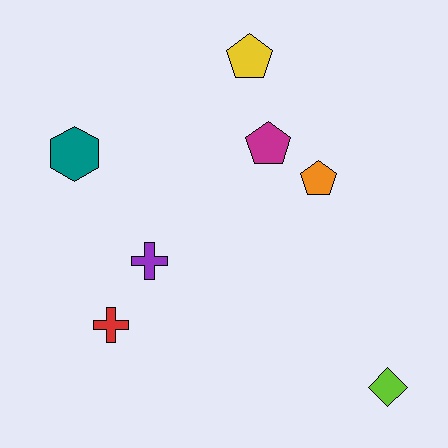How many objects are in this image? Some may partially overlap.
There are 7 objects.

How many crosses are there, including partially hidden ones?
There are 2 crosses.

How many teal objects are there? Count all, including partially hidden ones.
There is 1 teal object.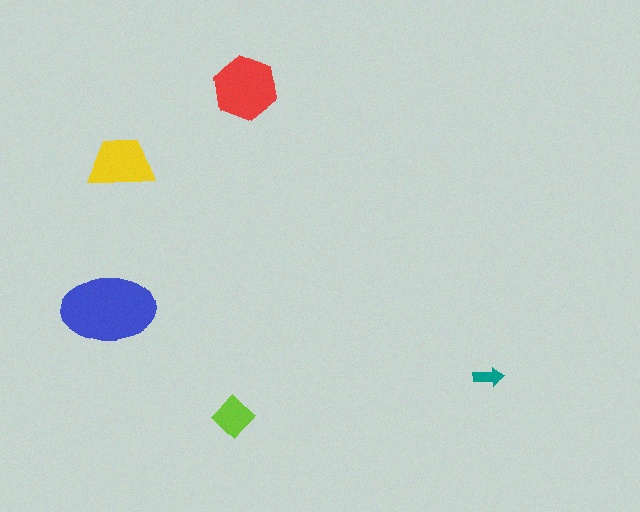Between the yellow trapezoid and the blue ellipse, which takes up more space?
The blue ellipse.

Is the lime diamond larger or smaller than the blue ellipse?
Smaller.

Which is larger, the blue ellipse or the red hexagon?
The blue ellipse.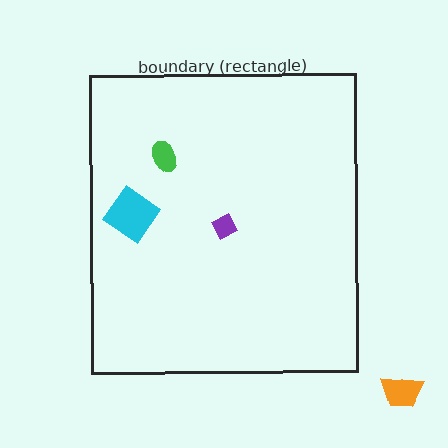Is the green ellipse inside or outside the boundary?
Inside.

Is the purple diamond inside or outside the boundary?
Inside.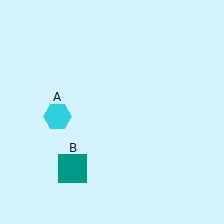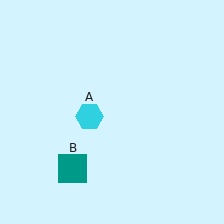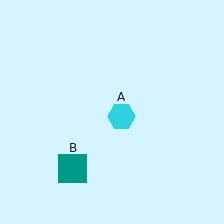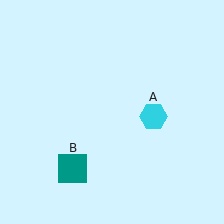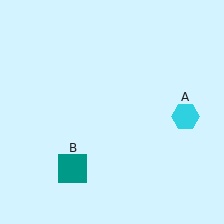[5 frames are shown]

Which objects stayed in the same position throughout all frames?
Teal square (object B) remained stationary.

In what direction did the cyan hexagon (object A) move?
The cyan hexagon (object A) moved right.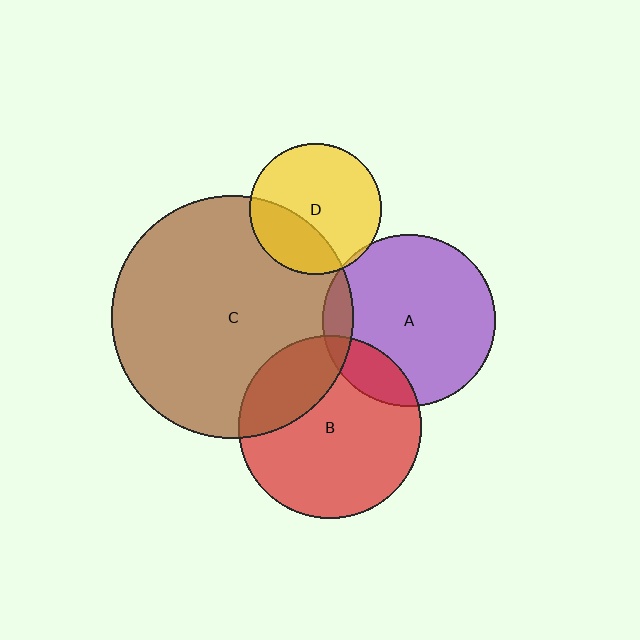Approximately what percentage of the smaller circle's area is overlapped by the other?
Approximately 10%.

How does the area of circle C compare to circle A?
Approximately 2.0 times.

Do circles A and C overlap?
Yes.